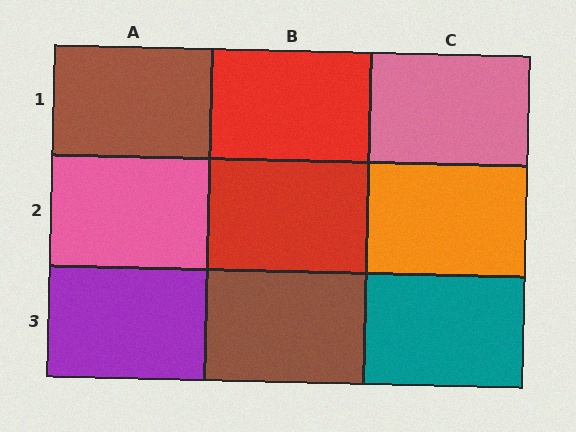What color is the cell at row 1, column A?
Brown.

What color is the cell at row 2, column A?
Pink.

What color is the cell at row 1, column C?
Pink.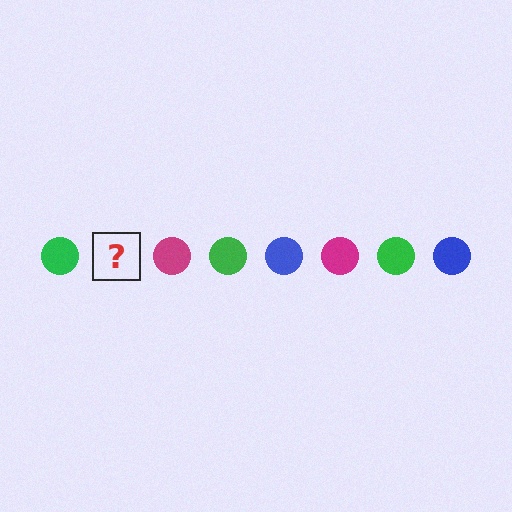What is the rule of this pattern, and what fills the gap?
The rule is that the pattern cycles through green, blue, magenta circles. The gap should be filled with a blue circle.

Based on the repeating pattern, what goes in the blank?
The blank should be a blue circle.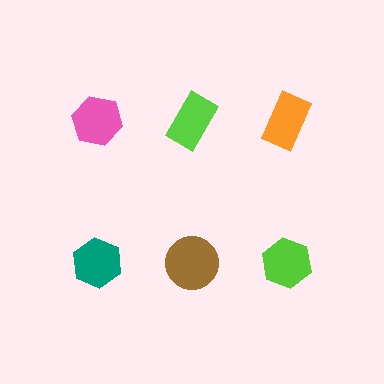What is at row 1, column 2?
A lime rectangle.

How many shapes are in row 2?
3 shapes.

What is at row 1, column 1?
A pink hexagon.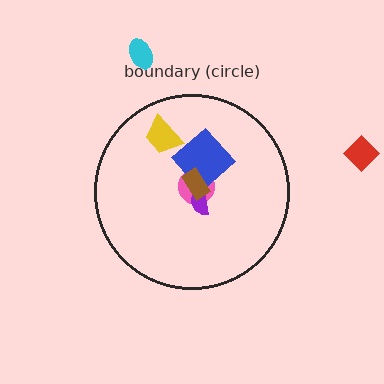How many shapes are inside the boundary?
5 inside, 2 outside.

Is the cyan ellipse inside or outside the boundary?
Outside.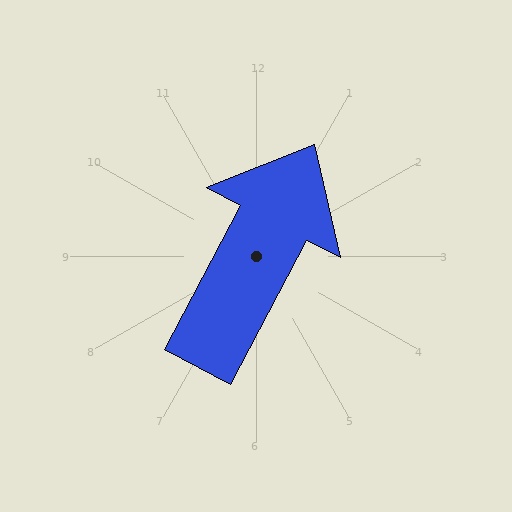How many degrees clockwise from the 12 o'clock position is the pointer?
Approximately 28 degrees.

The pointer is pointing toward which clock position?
Roughly 1 o'clock.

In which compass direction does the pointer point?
Northeast.